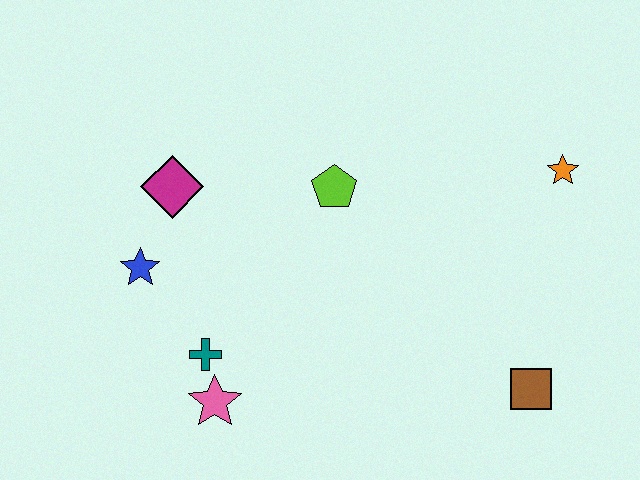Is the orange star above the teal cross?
Yes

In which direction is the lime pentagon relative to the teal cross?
The lime pentagon is above the teal cross.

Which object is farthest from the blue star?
The orange star is farthest from the blue star.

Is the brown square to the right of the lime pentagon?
Yes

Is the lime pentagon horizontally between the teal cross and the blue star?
No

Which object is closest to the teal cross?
The pink star is closest to the teal cross.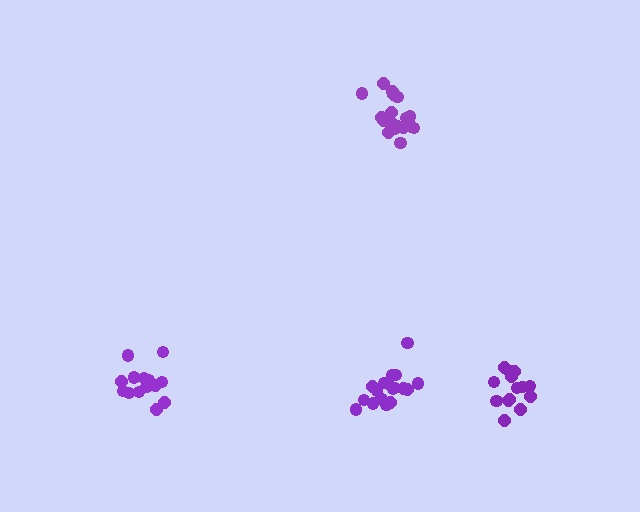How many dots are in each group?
Group 1: 18 dots, Group 2: 14 dots, Group 3: 14 dots, Group 4: 18 dots (64 total).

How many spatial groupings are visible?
There are 4 spatial groupings.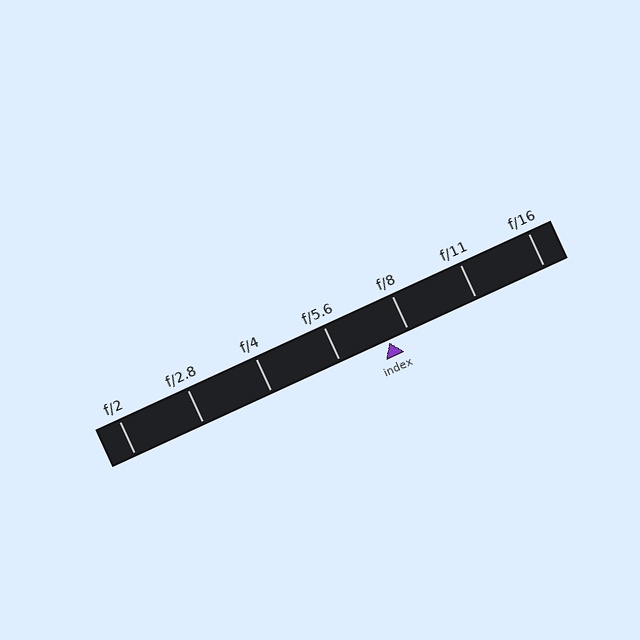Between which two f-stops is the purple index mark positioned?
The index mark is between f/5.6 and f/8.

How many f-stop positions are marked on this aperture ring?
There are 7 f-stop positions marked.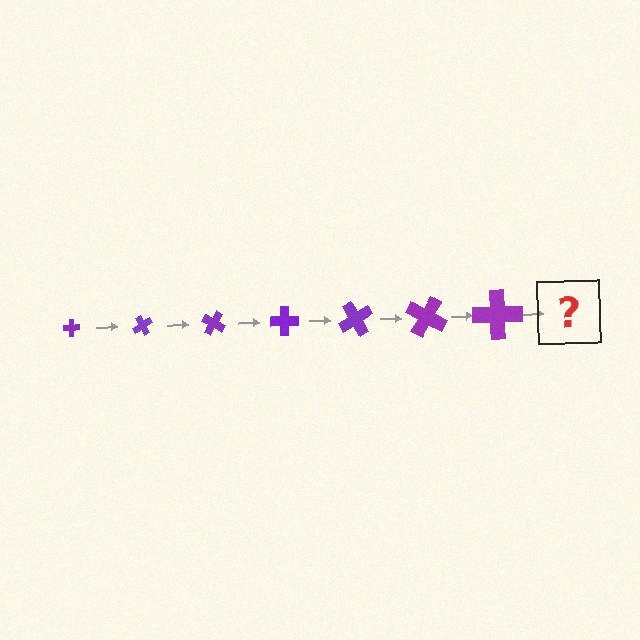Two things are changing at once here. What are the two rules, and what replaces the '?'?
The two rules are that the cross grows larger each step and it rotates 60 degrees each step. The '?' should be a cross, larger than the previous one and rotated 420 degrees from the start.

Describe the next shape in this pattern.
It should be a cross, larger than the previous one and rotated 420 degrees from the start.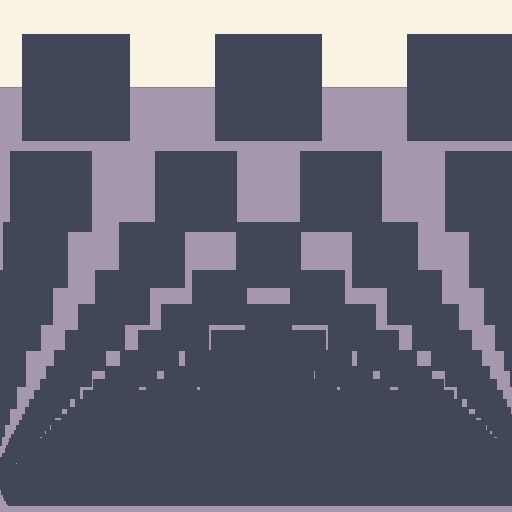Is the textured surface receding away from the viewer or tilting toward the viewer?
The surface appears to tilt toward the viewer. Texture elements get larger and sparser toward the top.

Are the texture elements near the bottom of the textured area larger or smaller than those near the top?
Smaller. The gradient is inverted — elements near the bottom are smaller and denser.